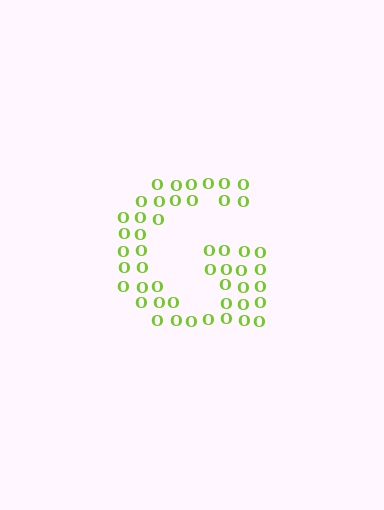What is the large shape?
The large shape is the letter G.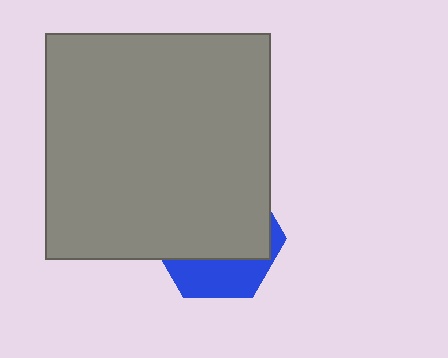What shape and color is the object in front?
The object in front is a gray square.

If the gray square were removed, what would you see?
You would see the complete blue hexagon.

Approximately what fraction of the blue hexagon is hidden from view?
Roughly 68% of the blue hexagon is hidden behind the gray square.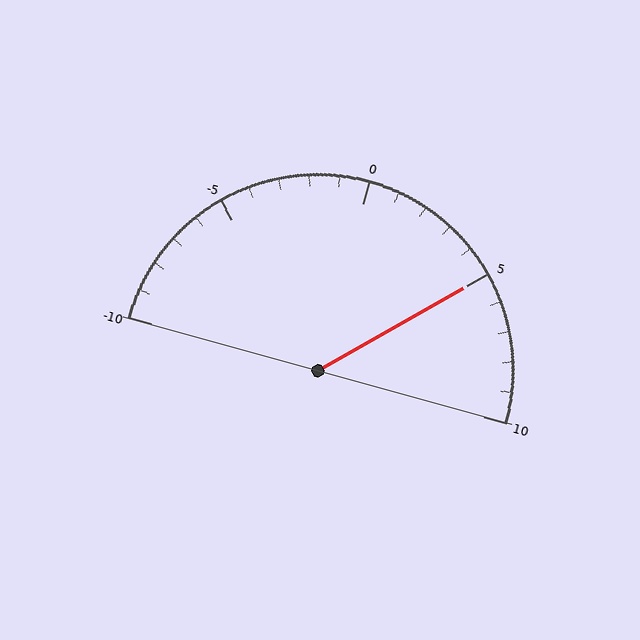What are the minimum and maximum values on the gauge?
The gauge ranges from -10 to 10.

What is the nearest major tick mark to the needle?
The nearest major tick mark is 5.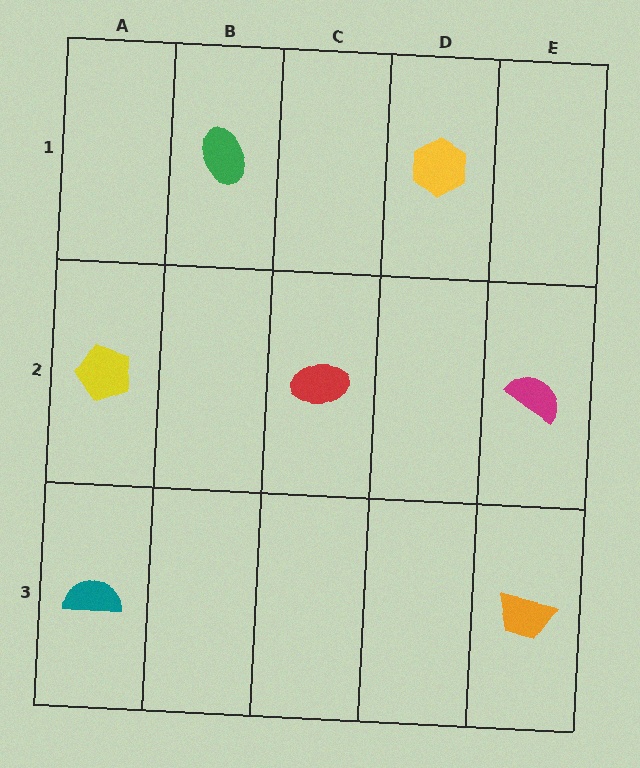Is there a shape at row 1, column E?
No, that cell is empty.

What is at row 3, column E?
An orange trapezoid.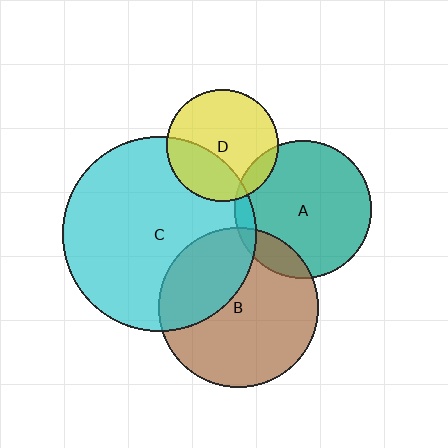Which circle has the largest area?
Circle C (cyan).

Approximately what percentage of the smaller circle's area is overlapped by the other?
Approximately 5%.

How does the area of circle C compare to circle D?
Approximately 3.0 times.